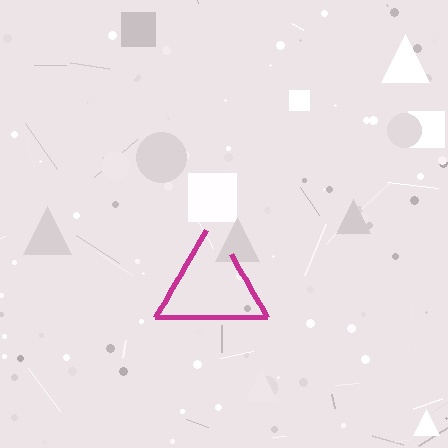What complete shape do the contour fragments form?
The contour fragments form a triangle.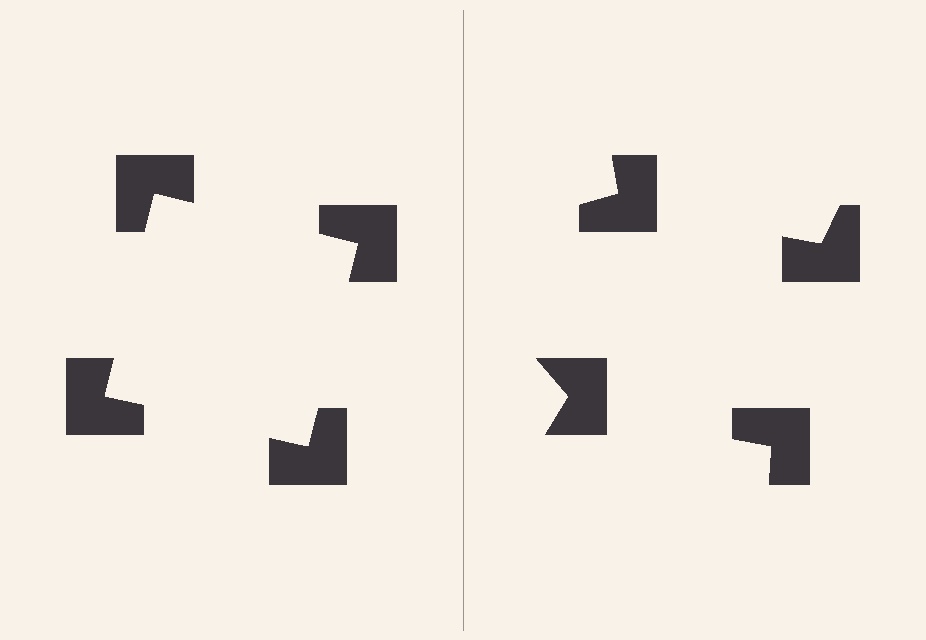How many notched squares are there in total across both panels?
8 — 4 on each side.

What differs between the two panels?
The notched squares are positioned identically on both sides; only the wedge orientations differ. On the left they align to a square; on the right they are misaligned.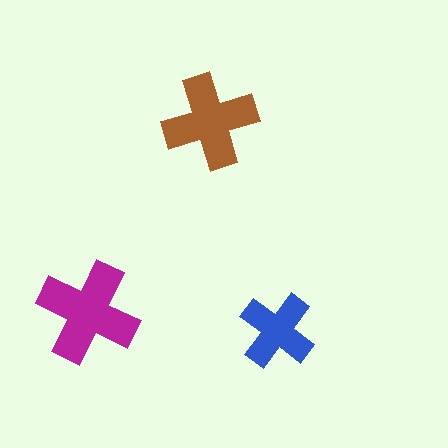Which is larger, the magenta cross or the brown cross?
The magenta one.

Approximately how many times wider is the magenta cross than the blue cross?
About 1.5 times wider.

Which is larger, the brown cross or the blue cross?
The brown one.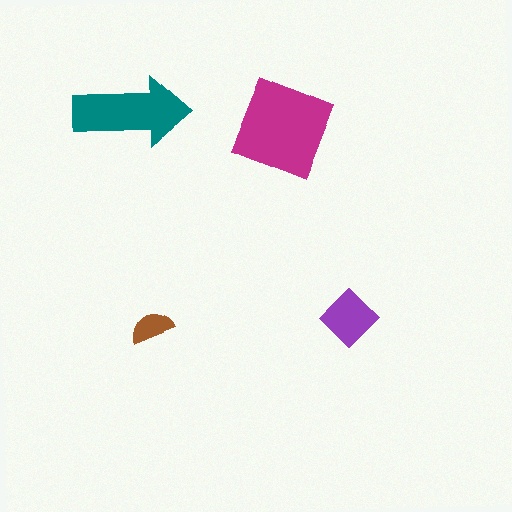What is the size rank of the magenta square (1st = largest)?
1st.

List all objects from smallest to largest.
The brown semicircle, the purple diamond, the teal arrow, the magenta square.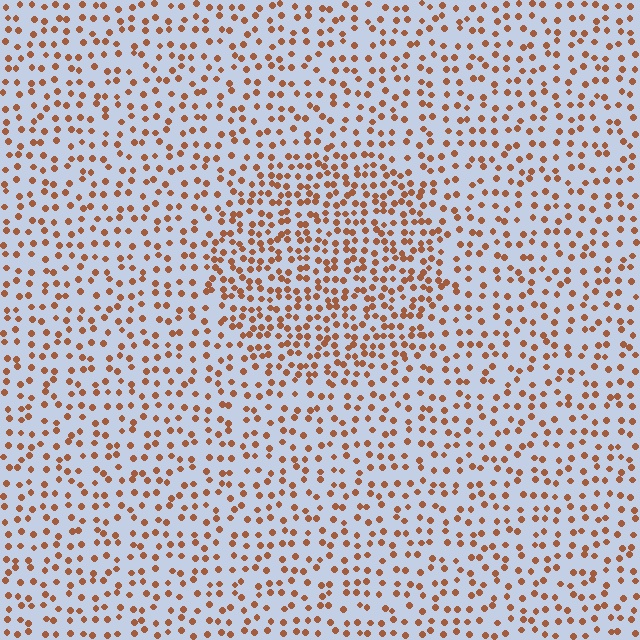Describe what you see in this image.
The image contains small brown elements arranged at two different densities. A circle-shaped region is visible where the elements are more densely packed than the surrounding area.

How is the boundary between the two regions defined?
The boundary is defined by a change in element density (approximately 1.8x ratio). All elements are the same color, size, and shape.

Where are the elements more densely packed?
The elements are more densely packed inside the circle boundary.